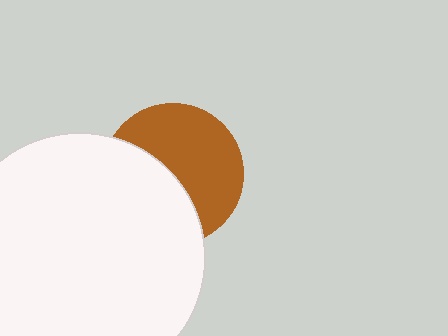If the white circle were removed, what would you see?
You would see the complete brown circle.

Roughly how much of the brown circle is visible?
About half of it is visible (roughly 56%).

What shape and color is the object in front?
The object in front is a white circle.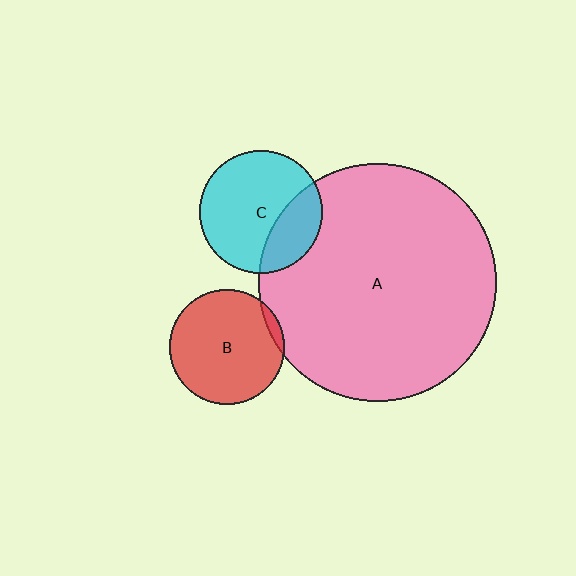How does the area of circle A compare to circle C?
Approximately 3.7 times.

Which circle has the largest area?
Circle A (pink).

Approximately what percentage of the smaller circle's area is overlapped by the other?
Approximately 30%.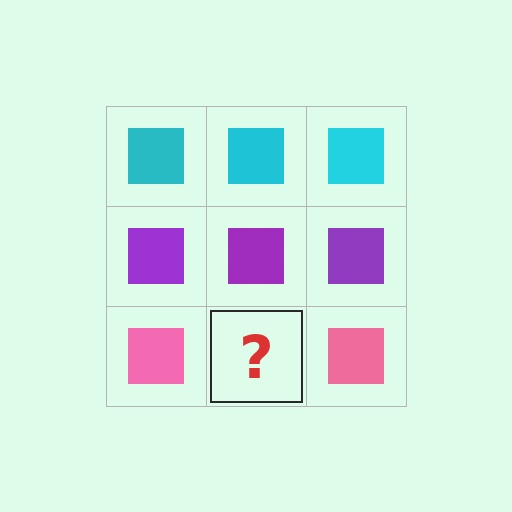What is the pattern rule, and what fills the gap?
The rule is that each row has a consistent color. The gap should be filled with a pink square.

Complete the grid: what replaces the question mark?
The question mark should be replaced with a pink square.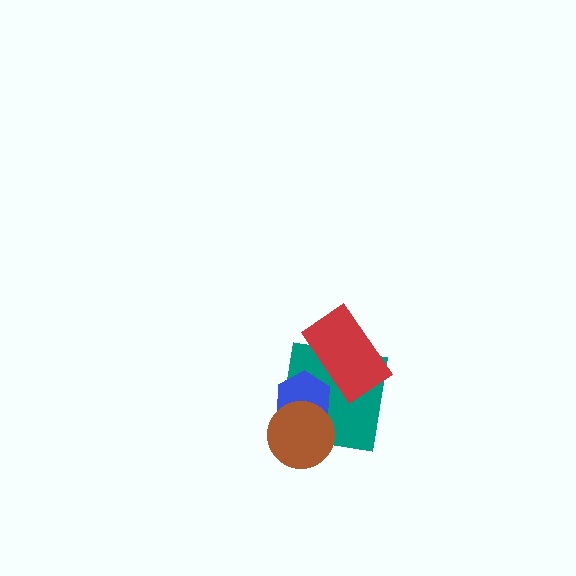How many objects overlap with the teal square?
3 objects overlap with the teal square.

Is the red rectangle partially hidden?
No, no other shape covers it.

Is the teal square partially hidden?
Yes, it is partially covered by another shape.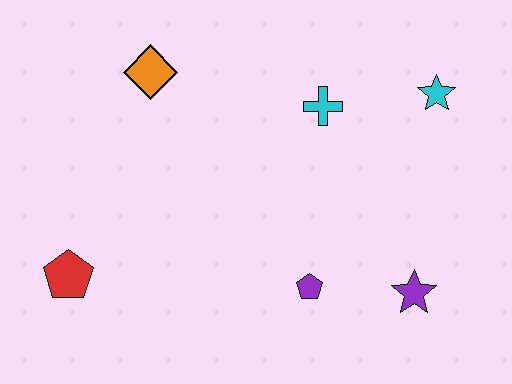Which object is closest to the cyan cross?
The cyan star is closest to the cyan cross.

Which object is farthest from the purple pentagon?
The orange diamond is farthest from the purple pentagon.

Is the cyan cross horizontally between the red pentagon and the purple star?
Yes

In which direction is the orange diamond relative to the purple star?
The orange diamond is to the left of the purple star.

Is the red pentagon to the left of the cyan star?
Yes